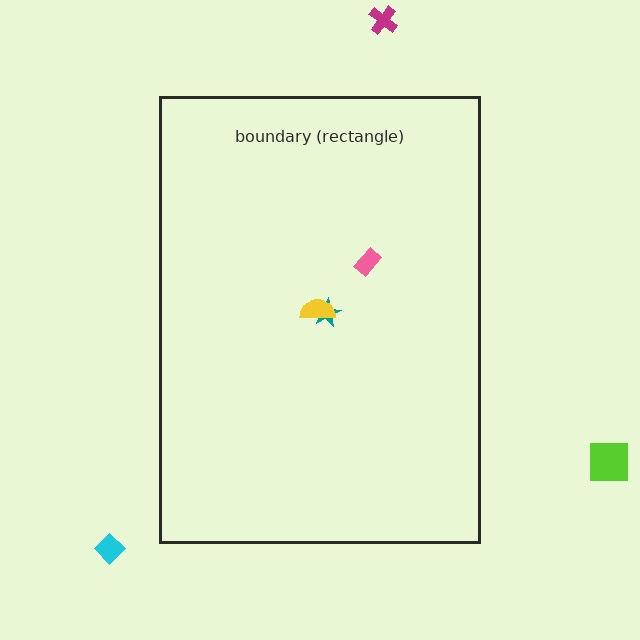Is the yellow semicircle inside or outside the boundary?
Inside.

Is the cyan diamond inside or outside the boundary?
Outside.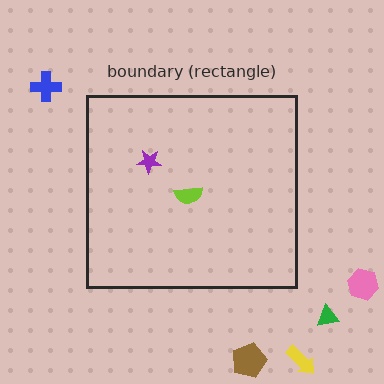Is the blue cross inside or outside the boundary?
Outside.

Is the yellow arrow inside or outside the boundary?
Outside.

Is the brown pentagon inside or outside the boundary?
Outside.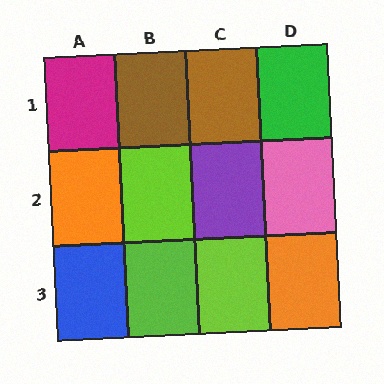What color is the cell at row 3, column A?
Blue.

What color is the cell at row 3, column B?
Lime.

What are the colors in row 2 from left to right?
Orange, lime, purple, pink.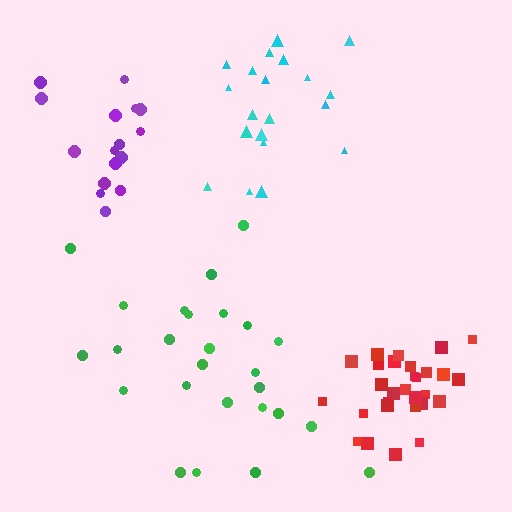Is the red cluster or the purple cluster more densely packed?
Red.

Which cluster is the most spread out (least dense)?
Cyan.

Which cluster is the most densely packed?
Red.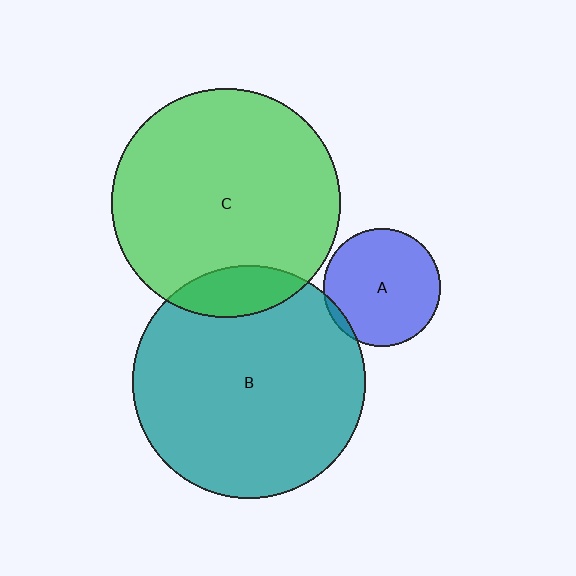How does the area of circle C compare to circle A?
Approximately 3.8 times.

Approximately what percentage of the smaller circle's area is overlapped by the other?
Approximately 5%.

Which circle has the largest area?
Circle B (teal).